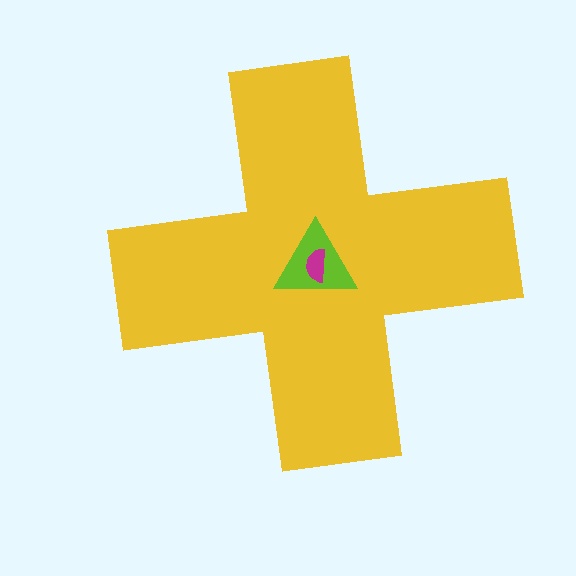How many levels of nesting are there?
3.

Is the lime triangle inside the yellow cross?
Yes.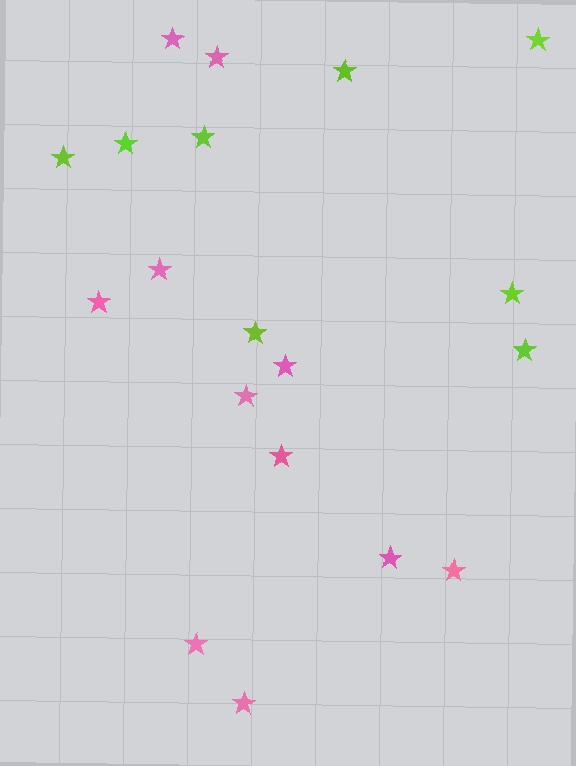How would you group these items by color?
There are 2 groups: one group of lime stars (8) and one group of pink stars (11).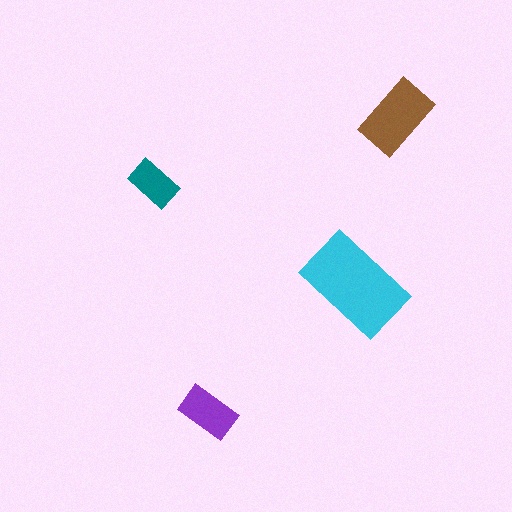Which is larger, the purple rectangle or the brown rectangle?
The brown one.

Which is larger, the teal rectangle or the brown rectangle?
The brown one.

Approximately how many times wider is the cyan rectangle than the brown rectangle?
About 1.5 times wider.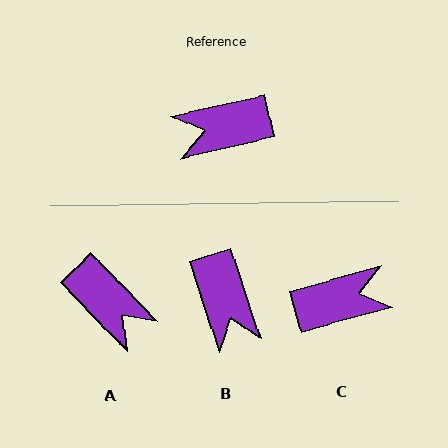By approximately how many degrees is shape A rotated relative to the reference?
Approximately 121 degrees counter-clockwise.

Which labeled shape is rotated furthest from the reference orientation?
C, about 178 degrees away.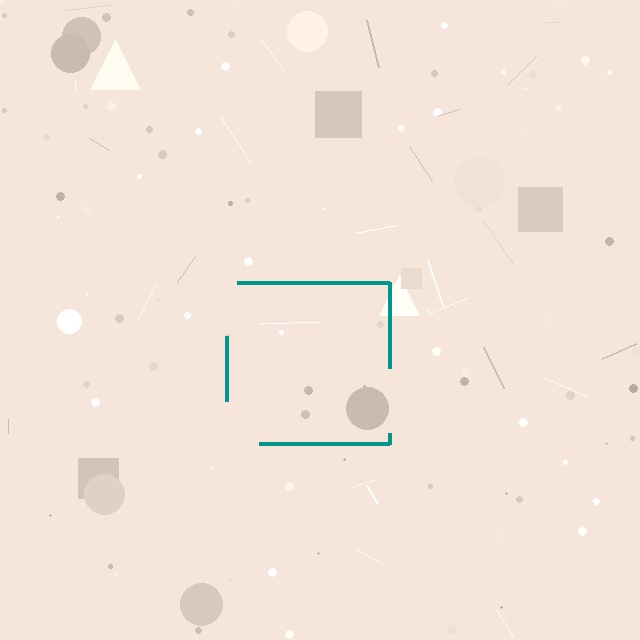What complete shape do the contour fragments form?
The contour fragments form a square.